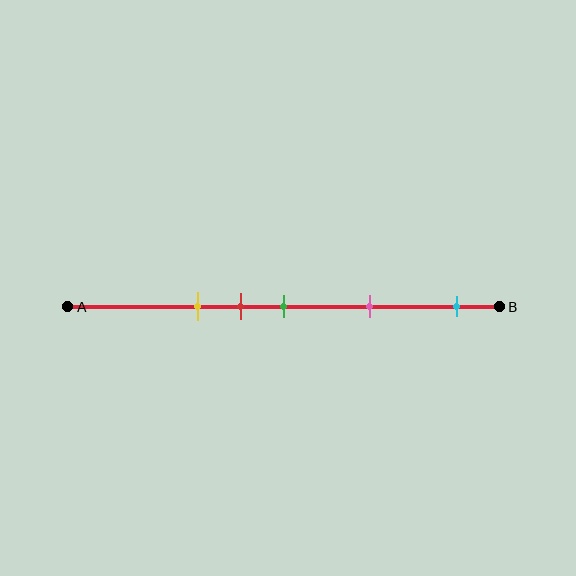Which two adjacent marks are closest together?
The red and green marks are the closest adjacent pair.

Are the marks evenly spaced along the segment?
No, the marks are not evenly spaced.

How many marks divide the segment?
There are 5 marks dividing the segment.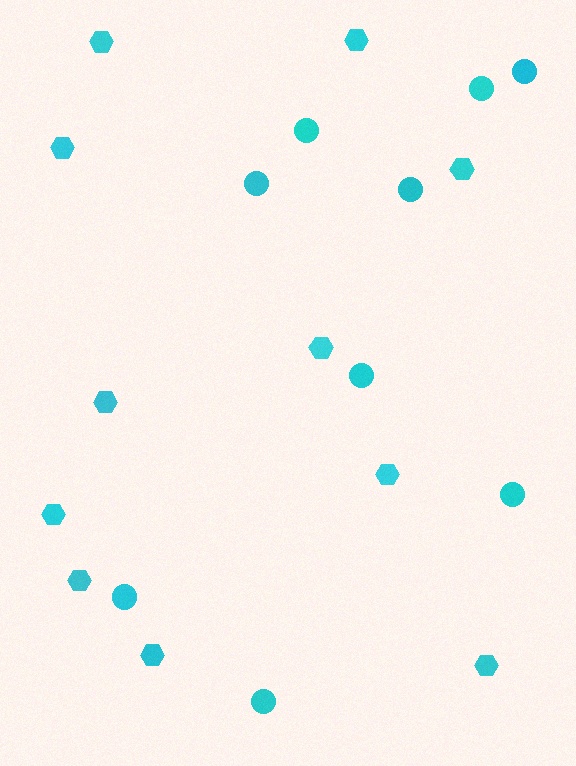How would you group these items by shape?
There are 2 groups: one group of hexagons (11) and one group of circles (9).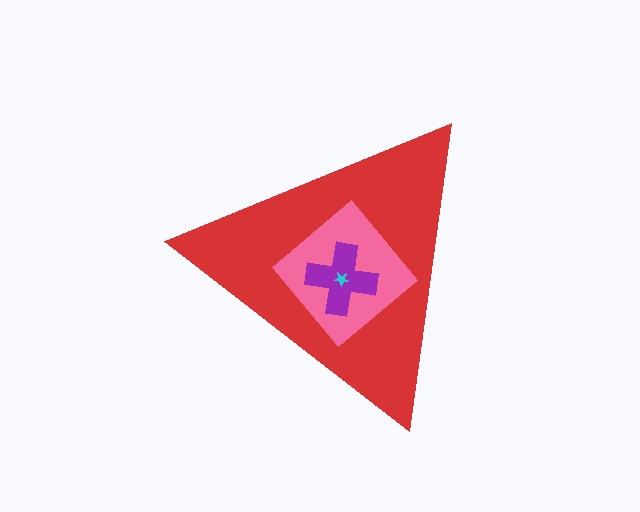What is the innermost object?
The cyan star.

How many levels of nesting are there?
4.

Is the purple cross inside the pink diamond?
Yes.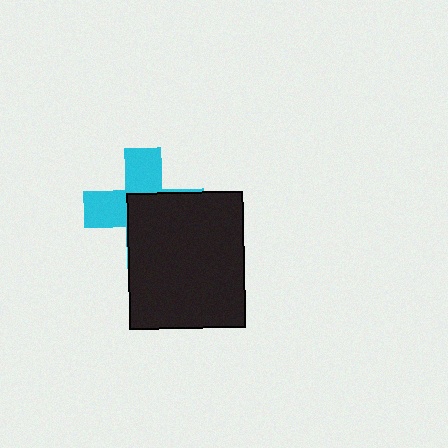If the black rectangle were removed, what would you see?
You would see the complete cyan cross.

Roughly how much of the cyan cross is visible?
About half of it is visible (roughly 47%).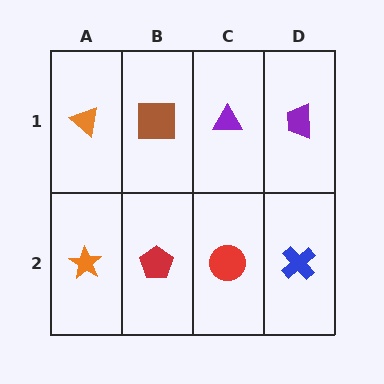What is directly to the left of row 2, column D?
A red circle.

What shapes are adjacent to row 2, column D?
A purple trapezoid (row 1, column D), a red circle (row 2, column C).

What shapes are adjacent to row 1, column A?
An orange star (row 2, column A), a brown square (row 1, column B).